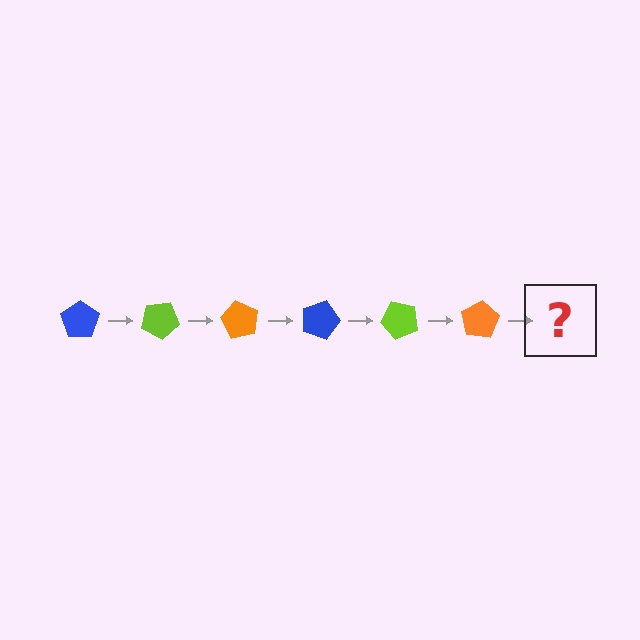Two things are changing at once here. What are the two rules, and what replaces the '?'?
The two rules are that it rotates 30 degrees each step and the color cycles through blue, lime, and orange. The '?' should be a blue pentagon, rotated 180 degrees from the start.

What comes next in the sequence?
The next element should be a blue pentagon, rotated 180 degrees from the start.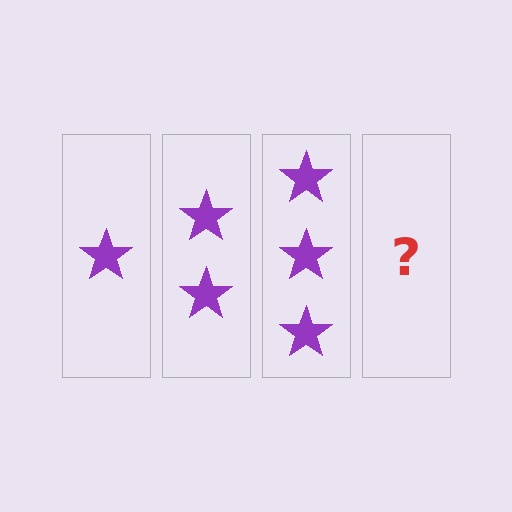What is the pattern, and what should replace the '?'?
The pattern is that each step adds one more star. The '?' should be 4 stars.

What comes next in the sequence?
The next element should be 4 stars.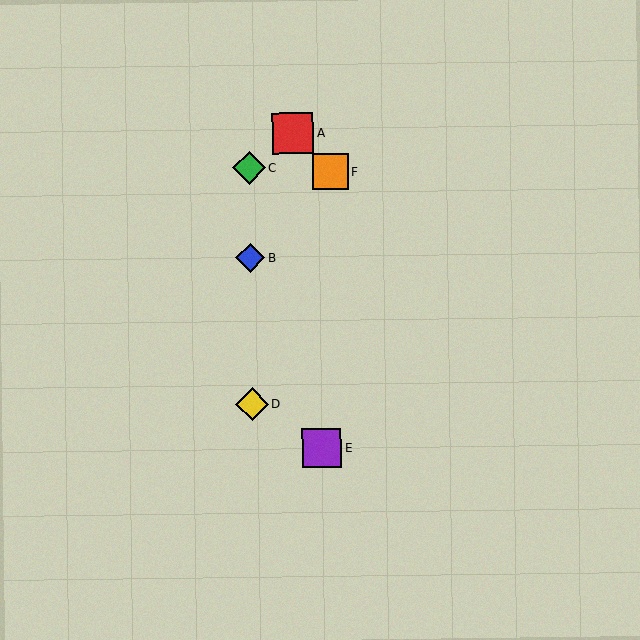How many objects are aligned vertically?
3 objects (B, C, D) are aligned vertically.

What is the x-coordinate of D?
Object D is at x≈252.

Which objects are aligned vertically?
Objects B, C, D are aligned vertically.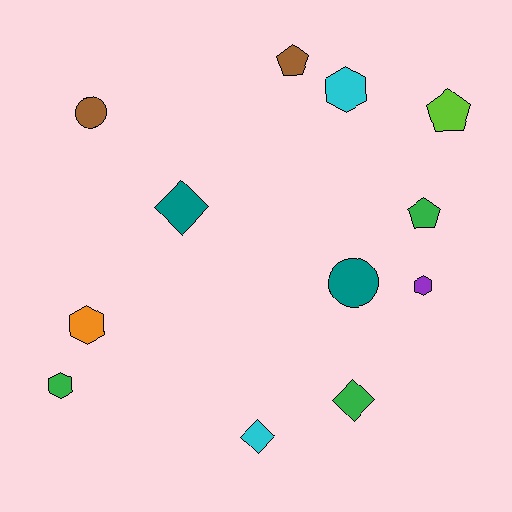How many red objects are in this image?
There are no red objects.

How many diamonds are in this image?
There are 3 diamonds.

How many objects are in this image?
There are 12 objects.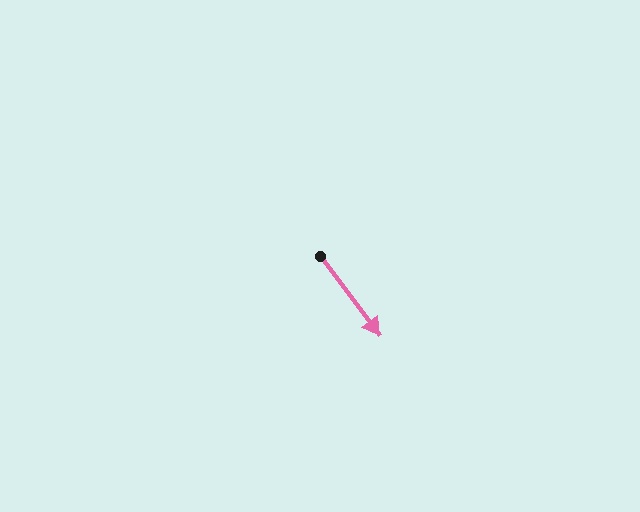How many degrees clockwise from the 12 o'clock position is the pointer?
Approximately 143 degrees.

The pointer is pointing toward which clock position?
Roughly 5 o'clock.